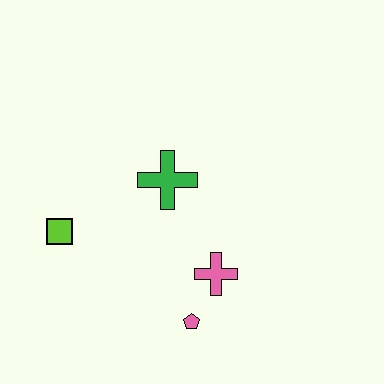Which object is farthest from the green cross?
The pink pentagon is farthest from the green cross.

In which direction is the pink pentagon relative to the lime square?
The pink pentagon is to the right of the lime square.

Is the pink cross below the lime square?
Yes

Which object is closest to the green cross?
The pink cross is closest to the green cross.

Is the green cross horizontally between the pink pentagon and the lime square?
Yes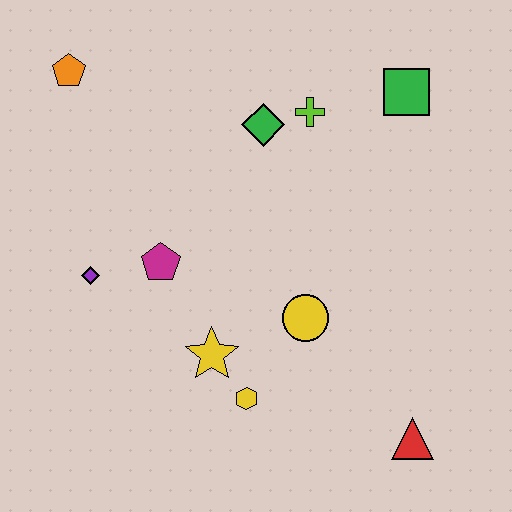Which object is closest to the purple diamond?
The magenta pentagon is closest to the purple diamond.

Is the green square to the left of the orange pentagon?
No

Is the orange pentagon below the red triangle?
No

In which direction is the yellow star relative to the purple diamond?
The yellow star is to the right of the purple diamond.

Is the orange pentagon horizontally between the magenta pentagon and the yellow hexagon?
No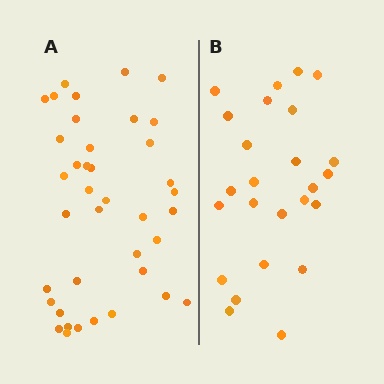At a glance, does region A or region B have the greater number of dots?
Region A (the left region) has more dots.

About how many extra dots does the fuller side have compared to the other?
Region A has approximately 15 more dots than region B.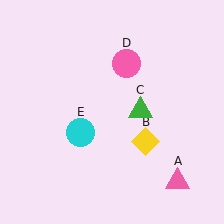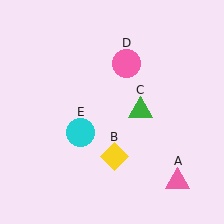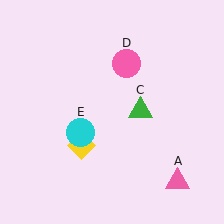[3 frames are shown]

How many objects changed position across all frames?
1 object changed position: yellow diamond (object B).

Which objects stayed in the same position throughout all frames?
Pink triangle (object A) and green triangle (object C) and pink circle (object D) and cyan circle (object E) remained stationary.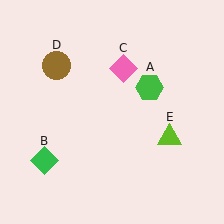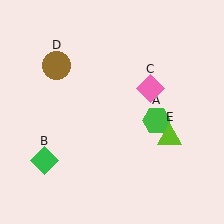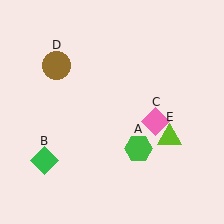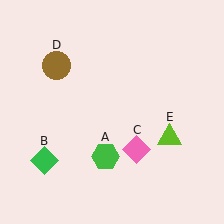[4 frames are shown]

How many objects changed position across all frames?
2 objects changed position: green hexagon (object A), pink diamond (object C).